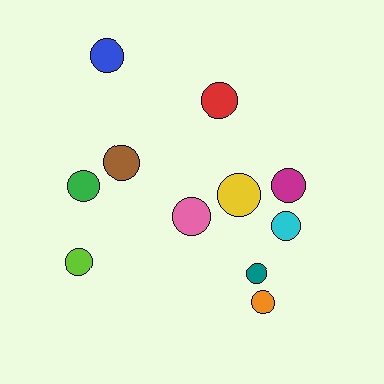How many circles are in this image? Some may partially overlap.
There are 11 circles.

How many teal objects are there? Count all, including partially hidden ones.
There is 1 teal object.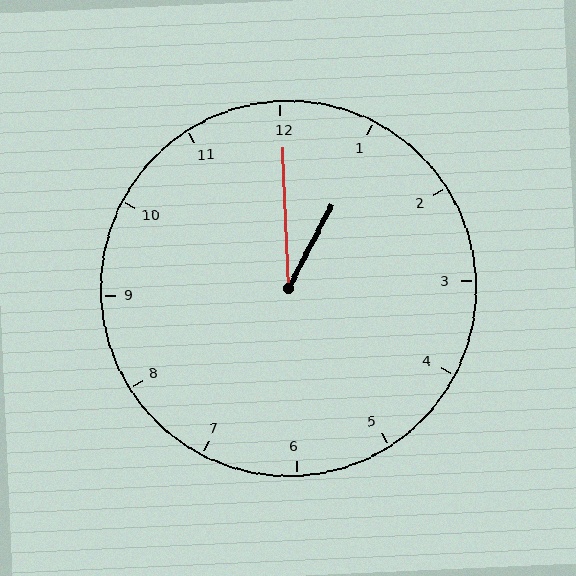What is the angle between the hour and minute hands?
Approximately 30 degrees.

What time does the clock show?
1:00.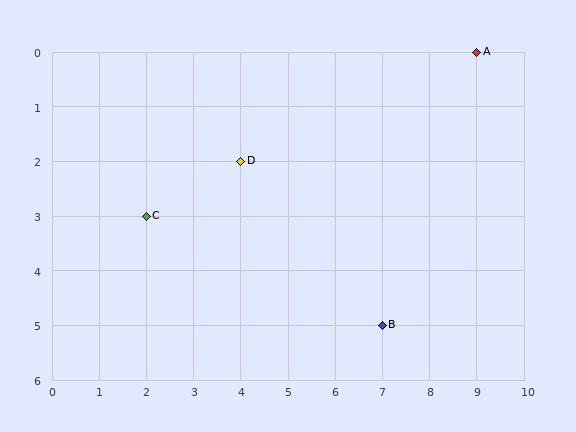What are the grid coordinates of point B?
Point B is at grid coordinates (7, 5).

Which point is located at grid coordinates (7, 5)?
Point B is at (7, 5).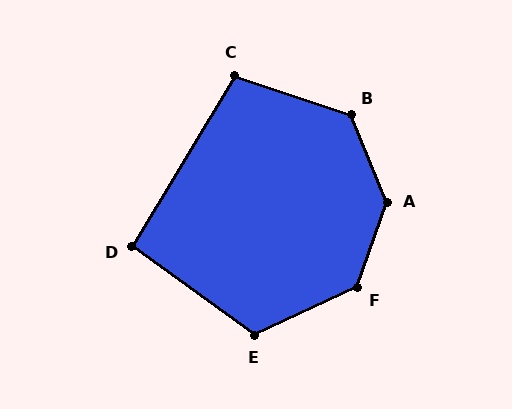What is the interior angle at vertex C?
Approximately 102 degrees (obtuse).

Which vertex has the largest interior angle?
A, at approximately 139 degrees.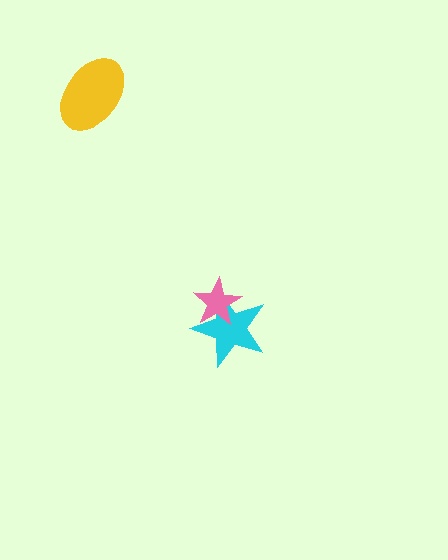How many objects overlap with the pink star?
1 object overlaps with the pink star.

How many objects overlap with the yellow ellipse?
0 objects overlap with the yellow ellipse.